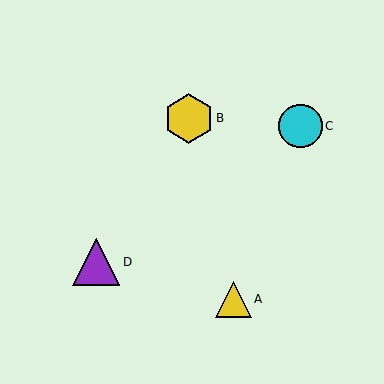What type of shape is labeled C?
Shape C is a cyan circle.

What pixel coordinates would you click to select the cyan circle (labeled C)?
Click at (300, 126) to select the cyan circle C.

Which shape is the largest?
The yellow hexagon (labeled B) is the largest.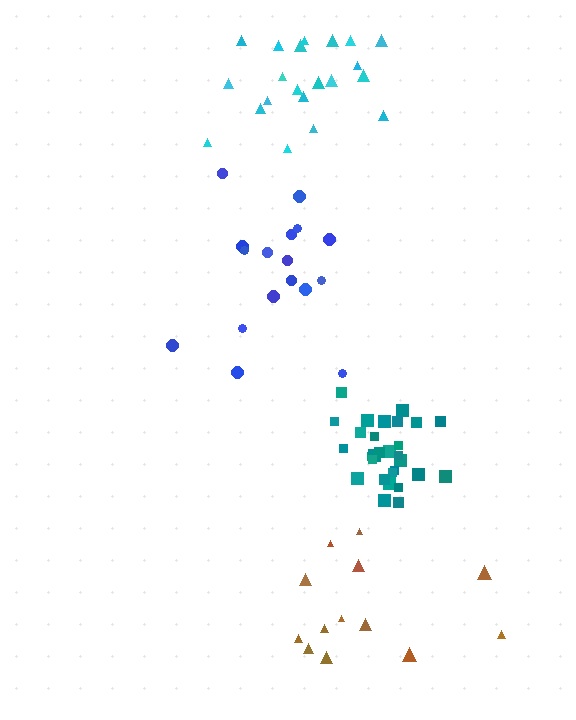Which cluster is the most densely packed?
Teal.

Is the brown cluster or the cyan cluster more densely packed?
Cyan.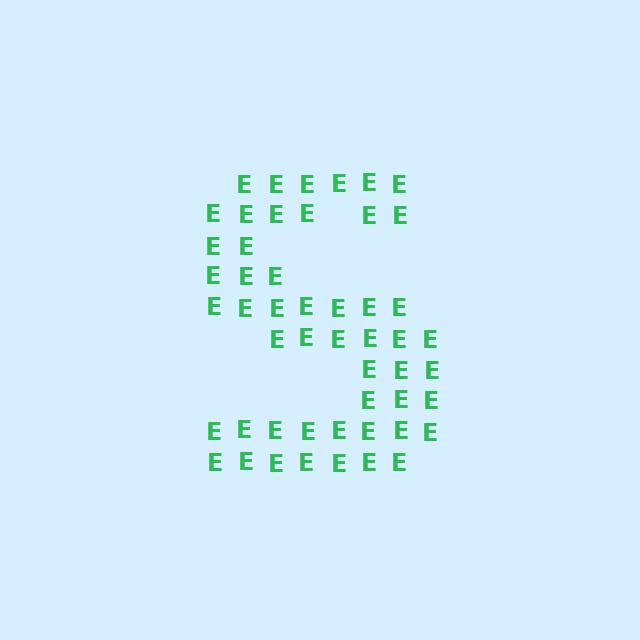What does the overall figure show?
The overall figure shows the letter S.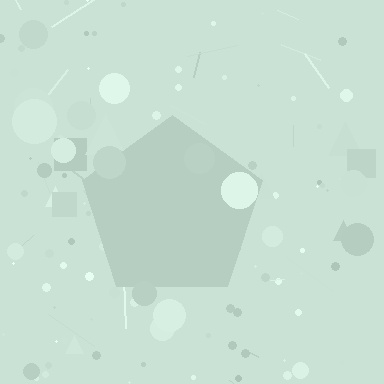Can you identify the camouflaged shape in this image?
The camouflaged shape is a pentagon.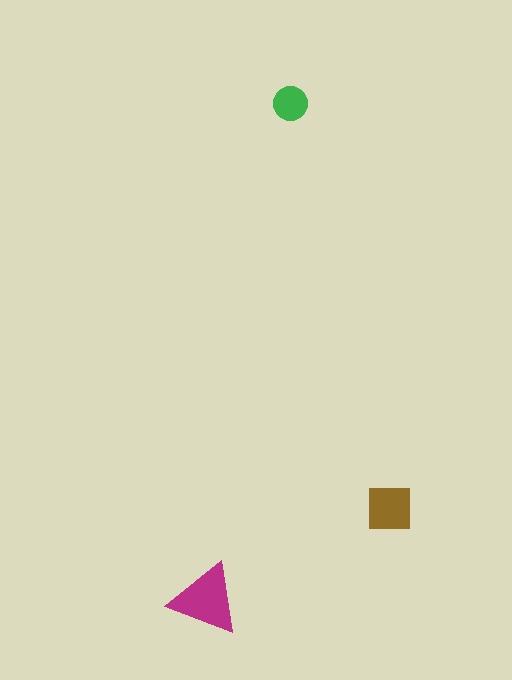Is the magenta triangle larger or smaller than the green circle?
Larger.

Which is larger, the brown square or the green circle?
The brown square.